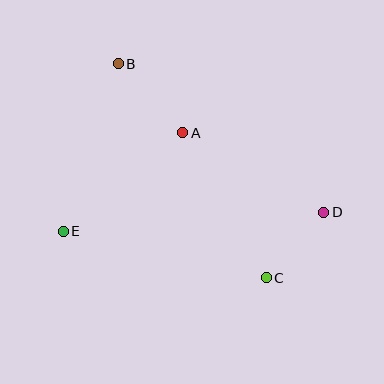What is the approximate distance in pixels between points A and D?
The distance between A and D is approximately 162 pixels.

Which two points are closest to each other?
Points C and D are closest to each other.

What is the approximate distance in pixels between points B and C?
The distance between B and C is approximately 260 pixels.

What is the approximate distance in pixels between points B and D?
The distance between B and D is approximately 254 pixels.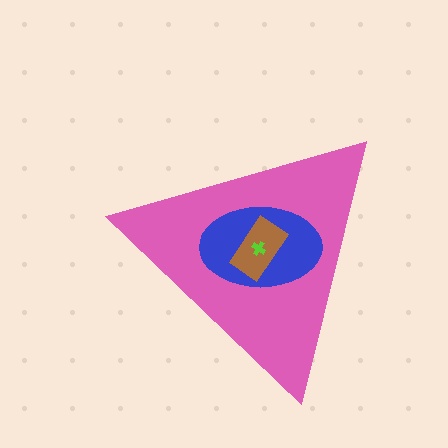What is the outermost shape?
The pink triangle.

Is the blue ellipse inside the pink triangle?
Yes.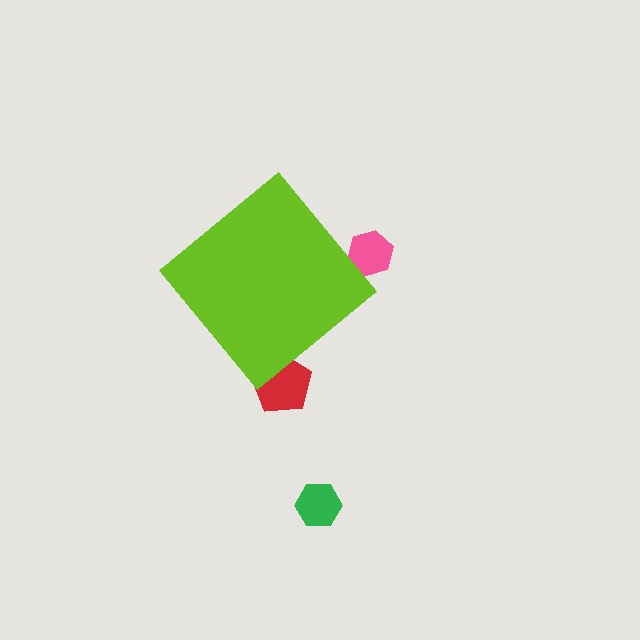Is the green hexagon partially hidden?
No, the green hexagon is fully visible.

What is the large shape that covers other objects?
A lime diamond.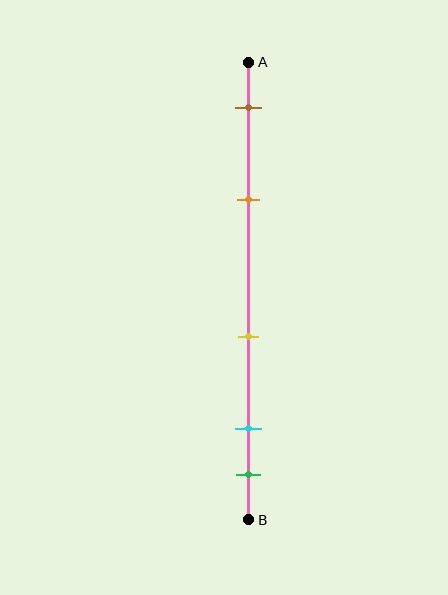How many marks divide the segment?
There are 5 marks dividing the segment.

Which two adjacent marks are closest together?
The cyan and green marks are the closest adjacent pair.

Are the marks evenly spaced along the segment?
No, the marks are not evenly spaced.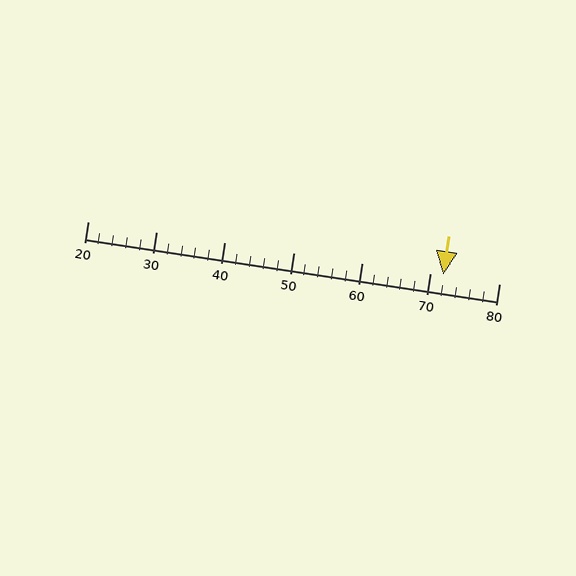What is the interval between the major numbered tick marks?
The major tick marks are spaced 10 units apart.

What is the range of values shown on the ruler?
The ruler shows values from 20 to 80.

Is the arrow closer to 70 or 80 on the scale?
The arrow is closer to 70.